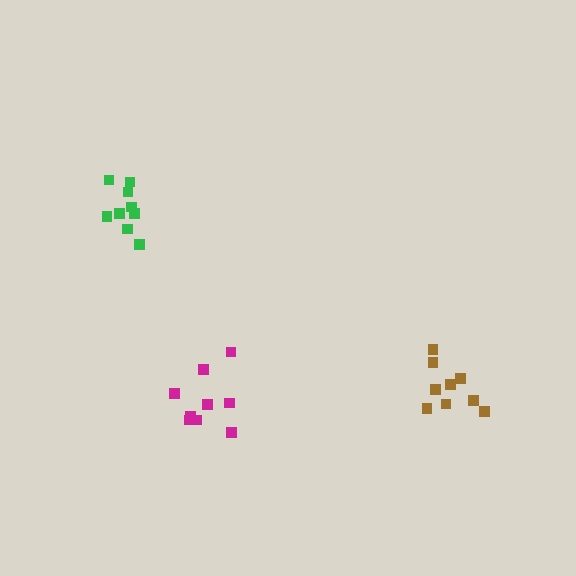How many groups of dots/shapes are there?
There are 3 groups.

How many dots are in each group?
Group 1: 9 dots, Group 2: 9 dots, Group 3: 9 dots (27 total).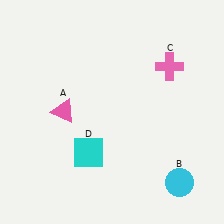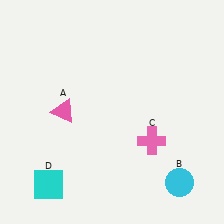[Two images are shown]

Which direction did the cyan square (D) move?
The cyan square (D) moved left.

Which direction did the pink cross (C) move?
The pink cross (C) moved down.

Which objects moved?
The objects that moved are: the pink cross (C), the cyan square (D).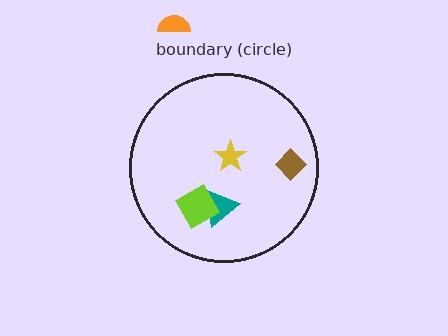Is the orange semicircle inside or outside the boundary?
Outside.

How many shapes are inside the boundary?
4 inside, 1 outside.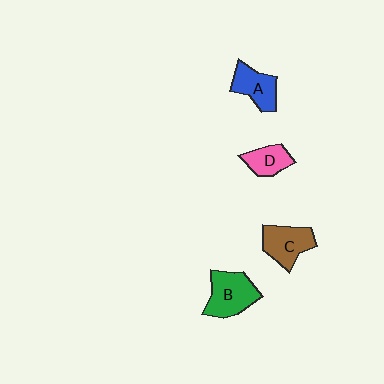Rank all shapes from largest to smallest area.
From largest to smallest: B (green), C (brown), A (blue), D (pink).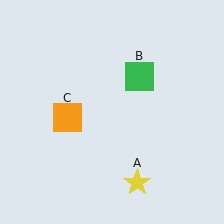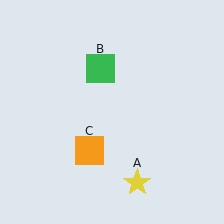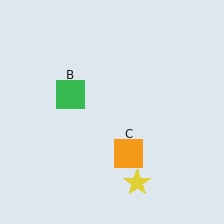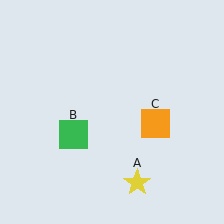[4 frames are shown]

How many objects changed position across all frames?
2 objects changed position: green square (object B), orange square (object C).